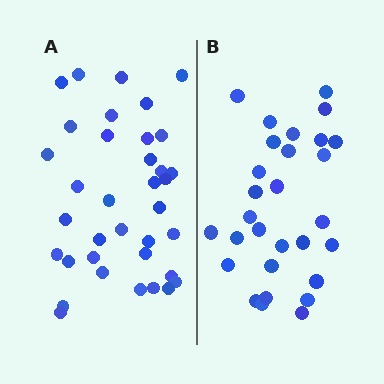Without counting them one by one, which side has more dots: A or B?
Region A (the left region) has more dots.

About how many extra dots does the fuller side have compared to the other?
Region A has roughly 8 or so more dots than region B.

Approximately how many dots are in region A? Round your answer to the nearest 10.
About 40 dots. (The exact count is 36, which rounds to 40.)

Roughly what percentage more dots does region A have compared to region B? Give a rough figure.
About 25% more.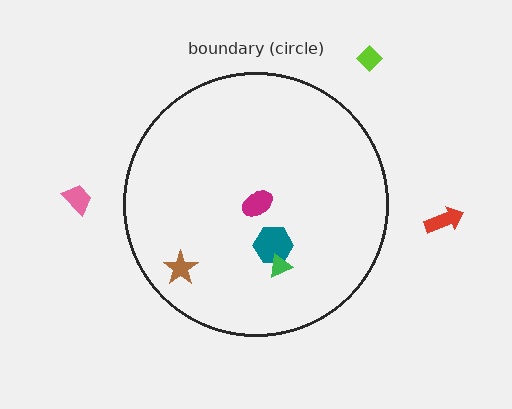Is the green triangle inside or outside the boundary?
Inside.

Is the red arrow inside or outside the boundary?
Outside.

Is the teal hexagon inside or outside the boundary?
Inside.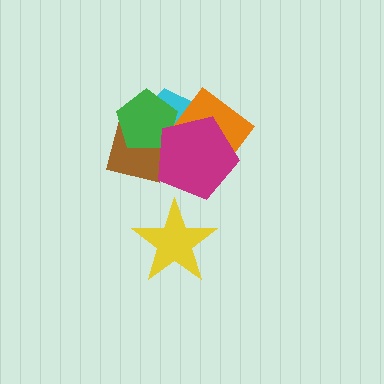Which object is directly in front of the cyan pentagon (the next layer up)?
The orange diamond is directly in front of the cyan pentagon.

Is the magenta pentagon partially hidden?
No, no other shape covers it.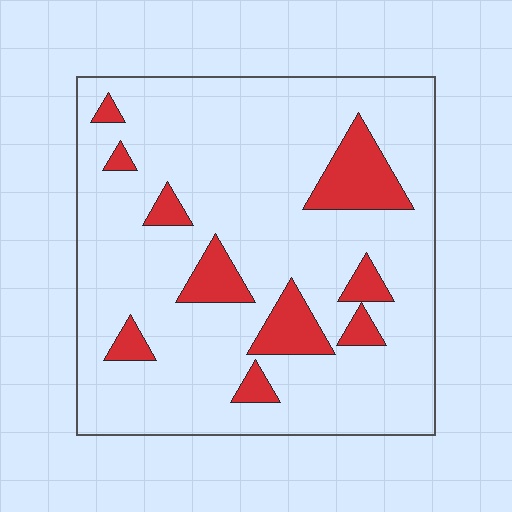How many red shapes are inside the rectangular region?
10.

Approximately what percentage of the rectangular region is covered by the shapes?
Approximately 15%.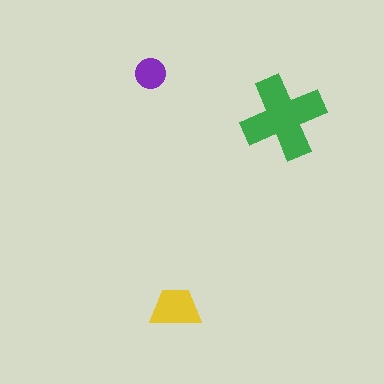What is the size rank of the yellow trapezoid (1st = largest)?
2nd.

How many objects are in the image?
There are 3 objects in the image.